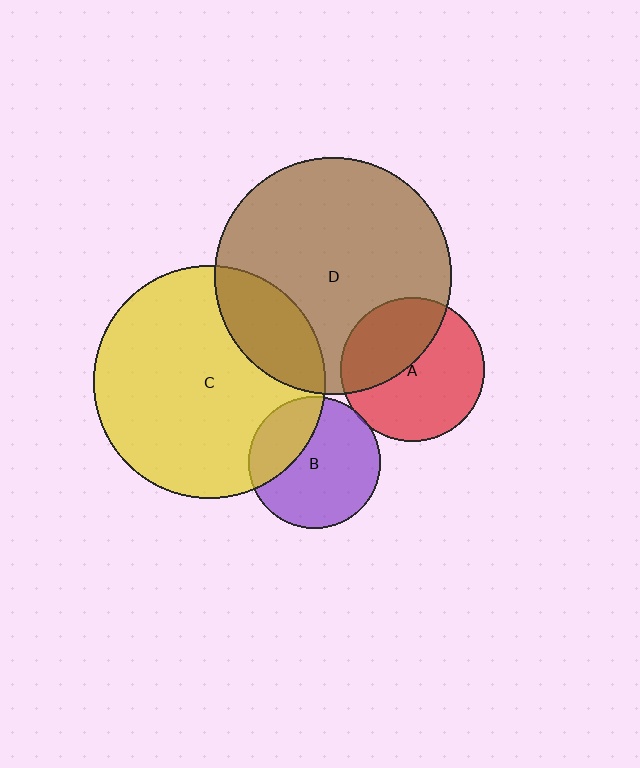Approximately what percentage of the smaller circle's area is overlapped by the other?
Approximately 40%.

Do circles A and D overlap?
Yes.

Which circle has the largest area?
Circle D (brown).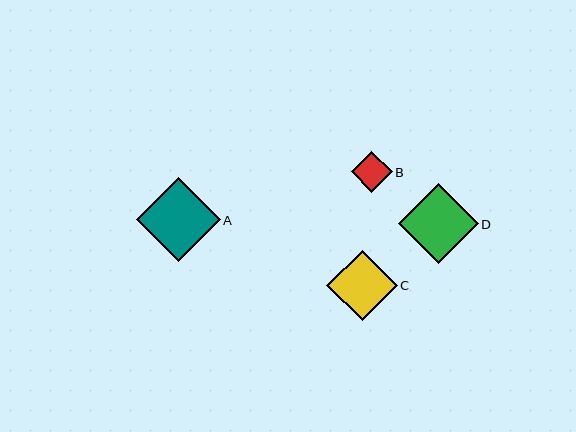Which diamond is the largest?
Diamond A is the largest with a size of approximately 84 pixels.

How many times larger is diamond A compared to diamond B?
Diamond A is approximately 2.1 times the size of diamond B.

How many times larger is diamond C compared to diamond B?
Diamond C is approximately 1.7 times the size of diamond B.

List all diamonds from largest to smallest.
From largest to smallest: A, D, C, B.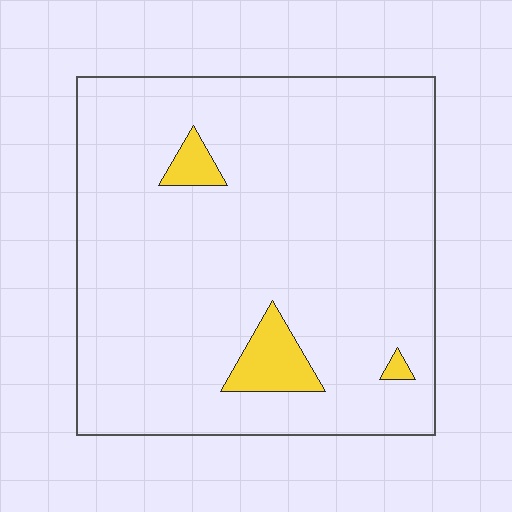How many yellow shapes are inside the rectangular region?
3.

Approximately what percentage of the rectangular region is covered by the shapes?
Approximately 5%.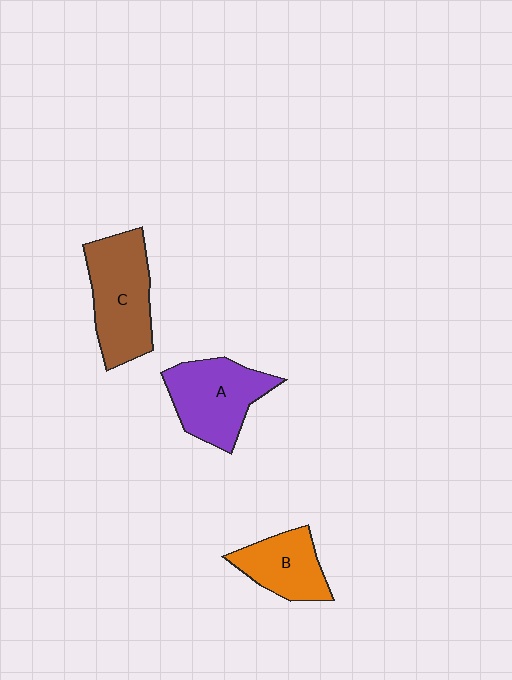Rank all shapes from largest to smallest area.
From largest to smallest: C (brown), A (purple), B (orange).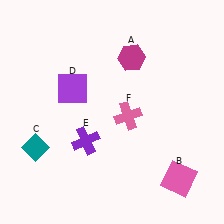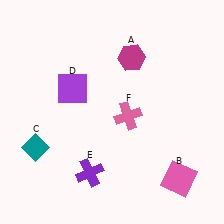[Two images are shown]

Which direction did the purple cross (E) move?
The purple cross (E) moved down.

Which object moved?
The purple cross (E) moved down.